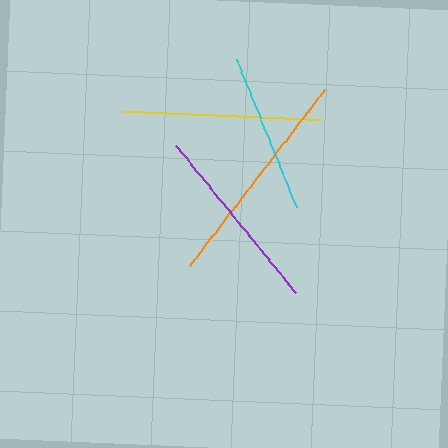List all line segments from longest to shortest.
From longest to shortest: orange, yellow, purple, cyan.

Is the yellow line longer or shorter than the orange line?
The orange line is longer than the yellow line.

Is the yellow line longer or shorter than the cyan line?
The yellow line is longer than the cyan line.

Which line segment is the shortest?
The cyan line is the shortest at approximately 159 pixels.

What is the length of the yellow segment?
The yellow segment is approximately 199 pixels long.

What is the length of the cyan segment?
The cyan segment is approximately 159 pixels long.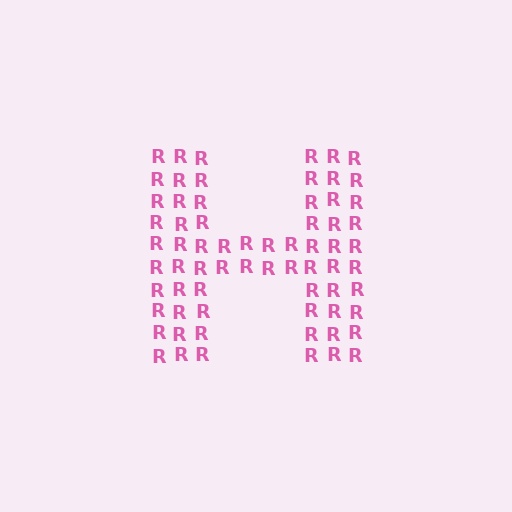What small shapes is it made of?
It is made of small letter R's.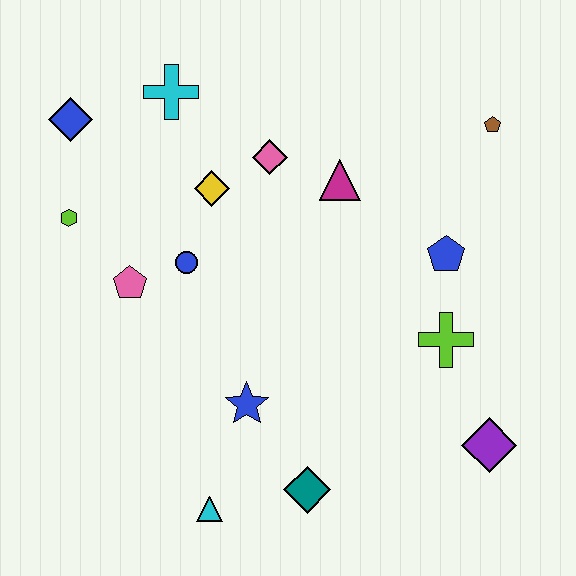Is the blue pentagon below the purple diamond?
No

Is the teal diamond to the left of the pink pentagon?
No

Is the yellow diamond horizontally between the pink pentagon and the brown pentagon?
Yes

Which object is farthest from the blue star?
The brown pentagon is farthest from the blue star.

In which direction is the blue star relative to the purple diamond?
The blue star is to the left of the purple diamond.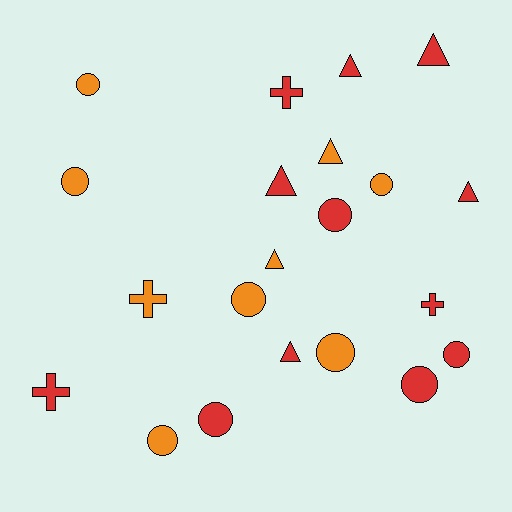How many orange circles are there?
There are 6 orange circles.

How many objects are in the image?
There are 21 objects.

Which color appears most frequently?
Red, with 12 objects.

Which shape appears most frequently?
Circle, with 10 objects.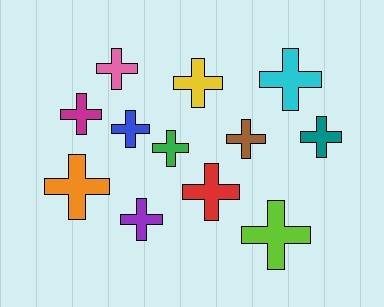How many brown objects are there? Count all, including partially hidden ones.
There is 1 brown object.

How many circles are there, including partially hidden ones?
There are no circles.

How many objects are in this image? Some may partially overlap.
There are 12 objects.